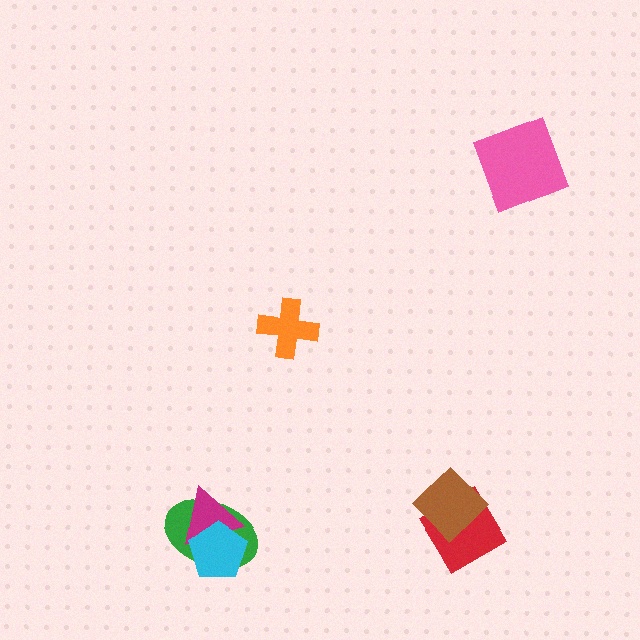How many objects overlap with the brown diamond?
1 object overlaps with the brown diamond.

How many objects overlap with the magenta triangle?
2 objects overlap with the magenta triangle.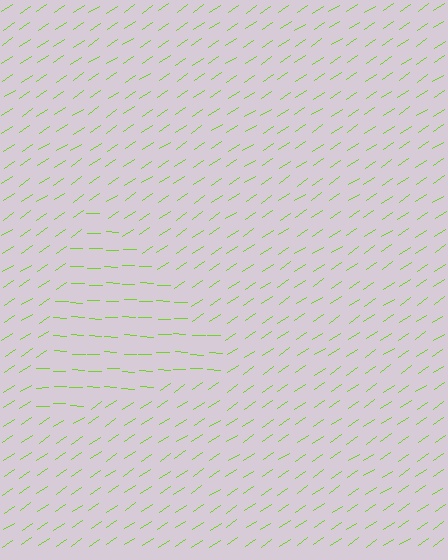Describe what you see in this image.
The image is filled with small lime line segments. A triangle region in the image has lines oriented differently from the surrounding lines, creating a visible texture boundary.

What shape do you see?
I see a triangle.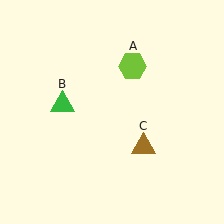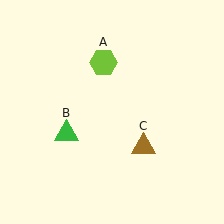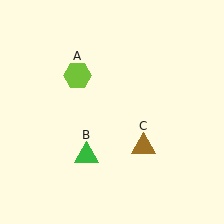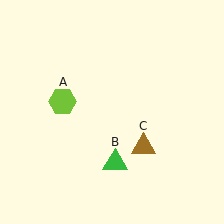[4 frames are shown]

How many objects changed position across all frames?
2 objects changed position: lime hexagon (object A), green triangle (object B).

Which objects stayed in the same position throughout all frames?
Brown triangle (object C) remained stationary.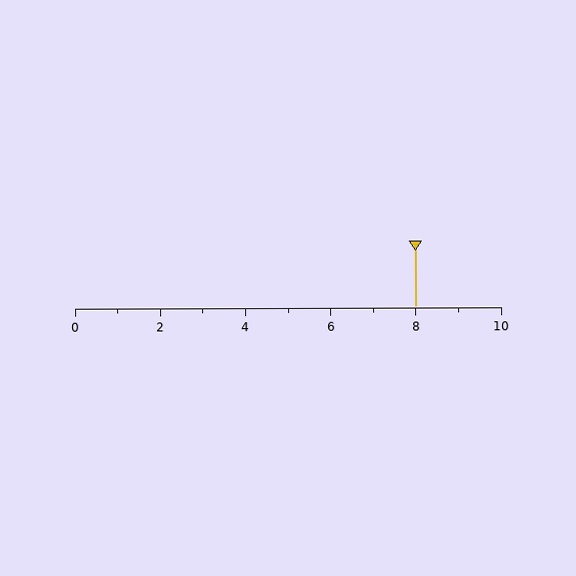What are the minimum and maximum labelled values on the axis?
The axis runs from 0 to 10.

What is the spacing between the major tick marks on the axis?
The major ticks are spaced 2 apart.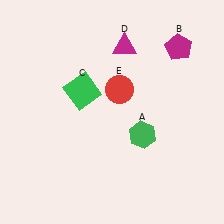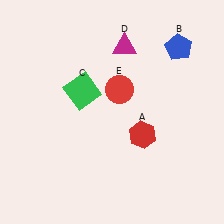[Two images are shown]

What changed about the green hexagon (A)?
In Image 1, A is green. In Image 2, it changed to red.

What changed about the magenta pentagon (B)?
In Image 1, B is magenta. In Image 2, it changed to blue.